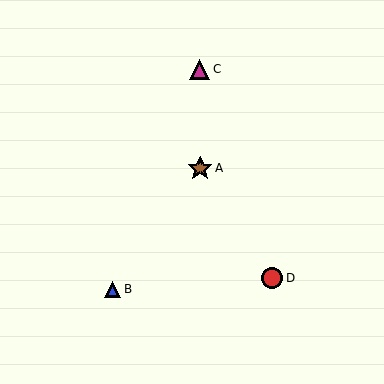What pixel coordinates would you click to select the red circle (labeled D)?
Click at (272, 278) to select the red circle D.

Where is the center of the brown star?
The center of the brown star is at (200, 168).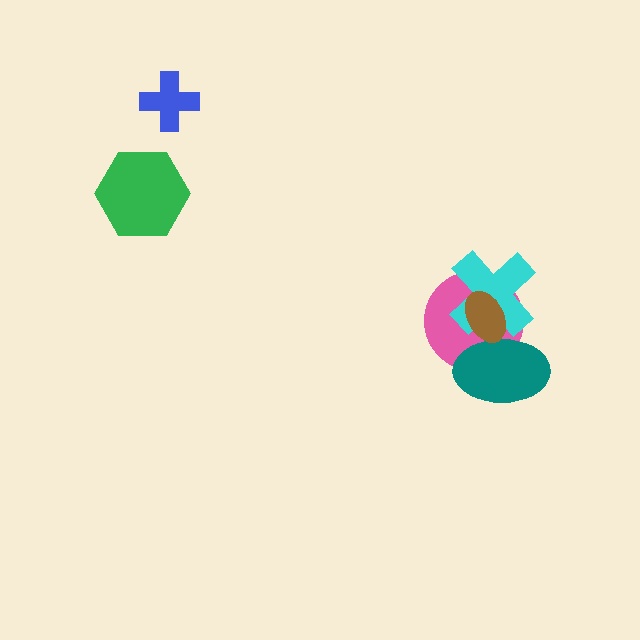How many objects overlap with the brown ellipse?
3 objects overlap with the brown ellipse.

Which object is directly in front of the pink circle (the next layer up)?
The cyan cross is directly in front of the pink circle.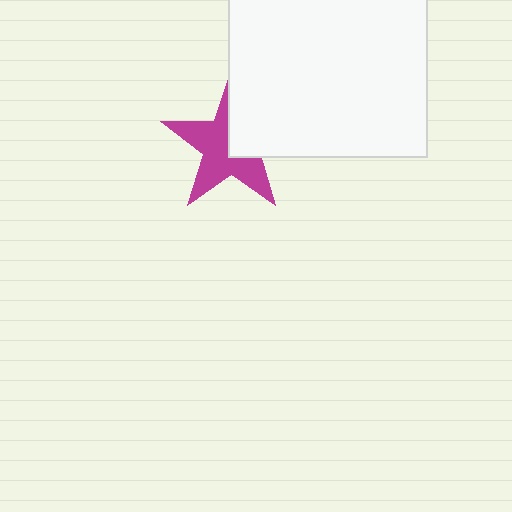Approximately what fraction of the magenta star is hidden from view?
Roughly 39% of the magenta star is hidden behind the white square.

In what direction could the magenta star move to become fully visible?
The magenta star could move toward the lower-left. That would shift it out from behind the white square entirely.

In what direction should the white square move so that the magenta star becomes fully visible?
The white square should move toward the upper-right. That is the shortest direction to clear the overlap and leave the magenta star fully visible.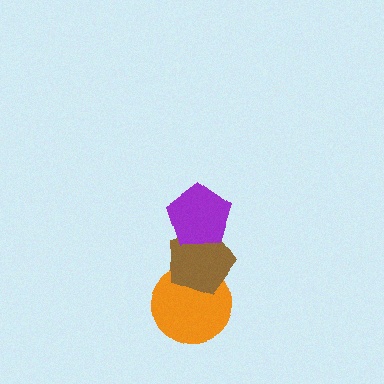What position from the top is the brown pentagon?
The brown pentagon is 2nd from the top.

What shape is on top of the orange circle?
The brown pentagon is on top of the orange circle.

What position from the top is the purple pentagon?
The purple pentagon is 1st from the top.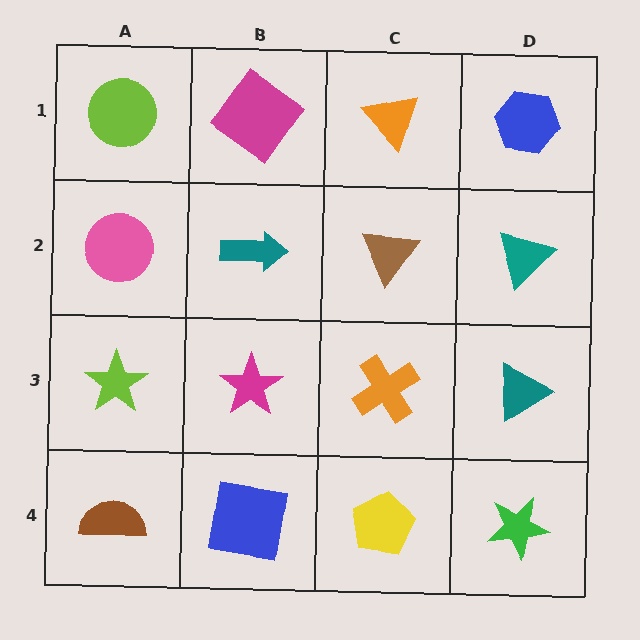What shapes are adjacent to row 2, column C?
An orange triangle (row 1, column C), an orange cross (row 3, column C), a teal arrow (row 2, column B), a teal triangle (row 2, column D).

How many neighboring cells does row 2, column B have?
4.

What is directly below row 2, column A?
A lime star.